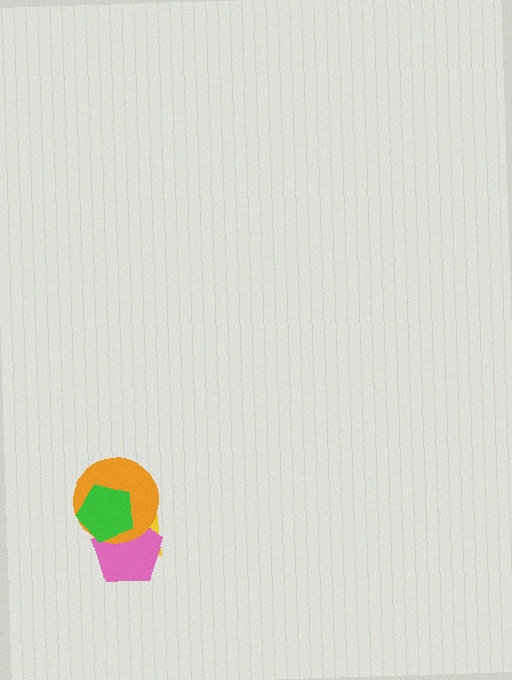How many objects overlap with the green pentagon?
3 objects overlap with the green pentagon.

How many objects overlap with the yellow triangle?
3 objects overlap with the yellow triangle.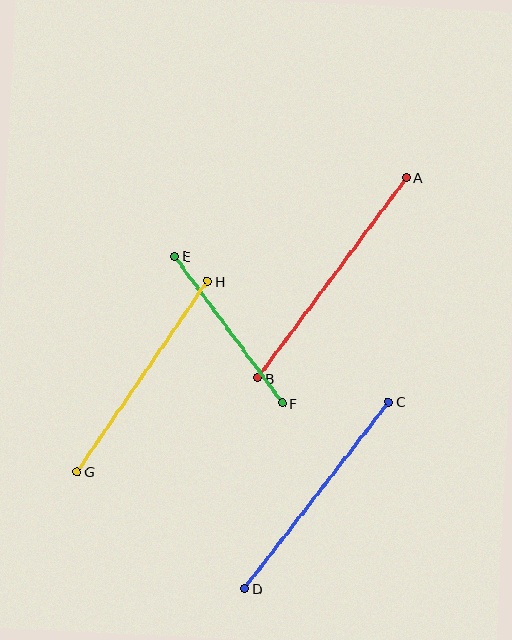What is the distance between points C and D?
The distance is approximately 236 pixels.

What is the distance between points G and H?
The distance is approximately 231 pixels.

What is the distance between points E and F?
The distance is approximately 182 pixels.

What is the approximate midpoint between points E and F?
The midpoint is at approximately (229, 330) pixels.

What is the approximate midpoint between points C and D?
The midpoint is at approximately (317, 495) pixels.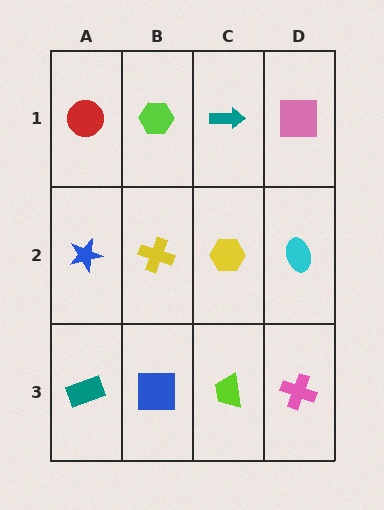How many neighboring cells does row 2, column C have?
4.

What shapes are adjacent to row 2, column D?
A pink square (row 1, column D), a pink cross (row 3, column D), a yellow hexagon (row 2, column C).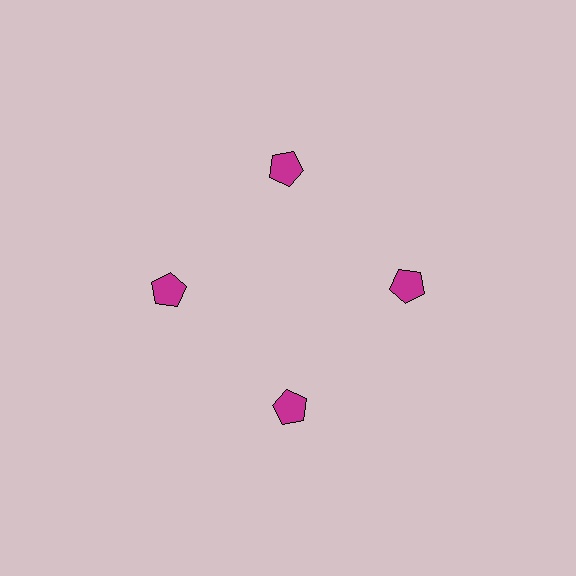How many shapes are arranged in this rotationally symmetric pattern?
There are 4 shapes, arranged in 4 groups of 1.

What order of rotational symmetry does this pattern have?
This pattern has 4-fold rotational symmetry.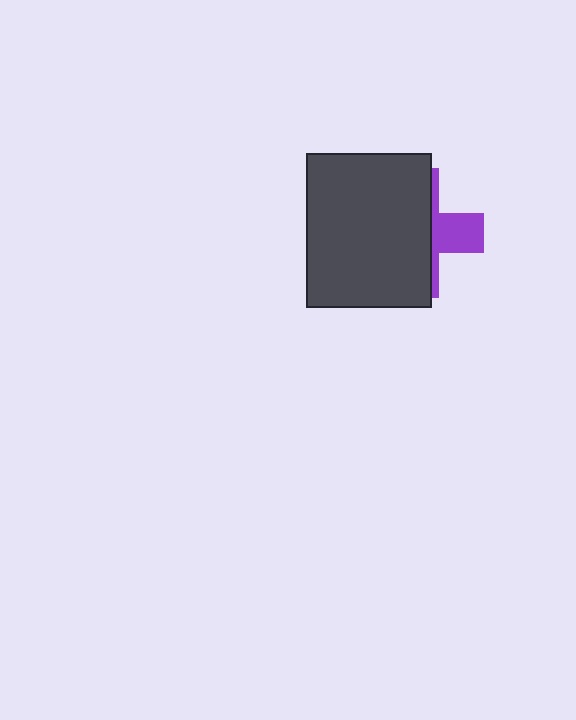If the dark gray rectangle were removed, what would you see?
You would see the complete purple cross.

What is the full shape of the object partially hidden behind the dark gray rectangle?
The partially hidden object is a purple cross.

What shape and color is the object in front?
The object in front is a dark gray rectangle.